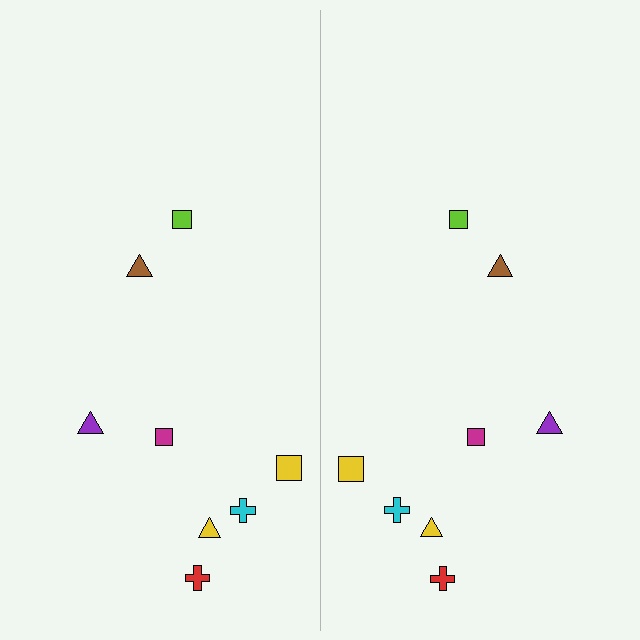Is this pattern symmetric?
Yes, this pattern has bilateral (reflection) symmetry.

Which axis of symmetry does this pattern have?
The pattern has a vertical axis of symmetry running through the center of the image.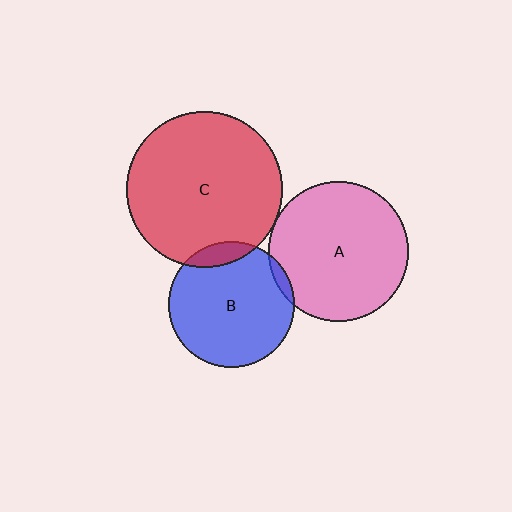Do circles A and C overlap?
Yes.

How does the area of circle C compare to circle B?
Approximately 1.5 times.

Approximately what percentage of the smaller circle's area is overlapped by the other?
Approximately 5%.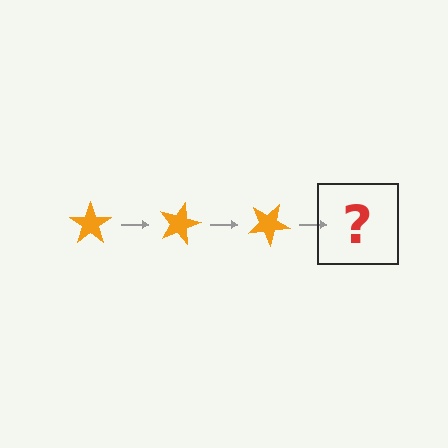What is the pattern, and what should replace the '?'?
The pattern is that the star rotates 15 degrees each step. The '?' should be an orange star rotated 45 degrees.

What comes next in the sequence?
The next element should be an orange star rotated 45 degrees.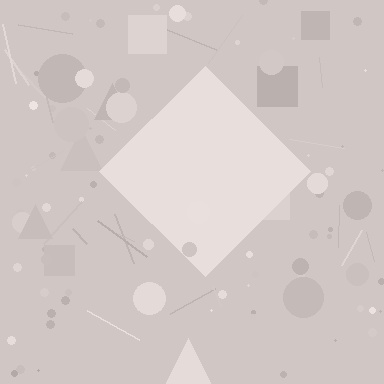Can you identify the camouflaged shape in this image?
The camouflaged shape is a diamond.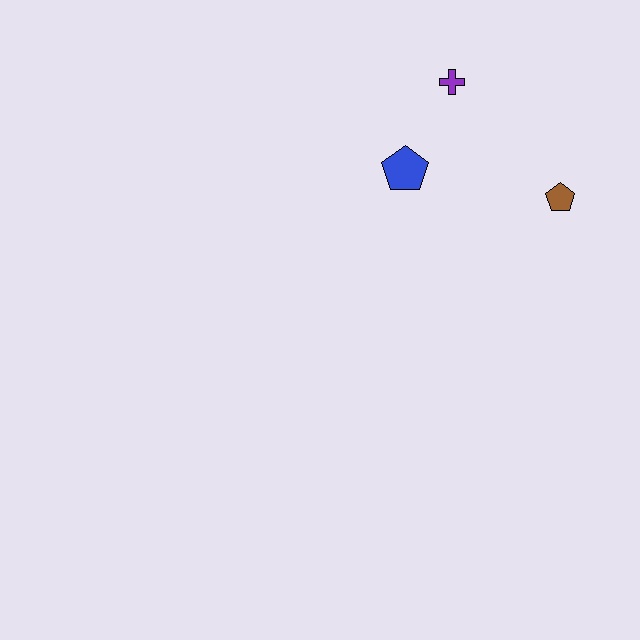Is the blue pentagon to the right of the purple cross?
No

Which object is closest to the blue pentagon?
The purple cross is closest to the blue pentagon.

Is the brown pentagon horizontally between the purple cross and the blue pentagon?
No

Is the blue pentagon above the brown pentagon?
Yes